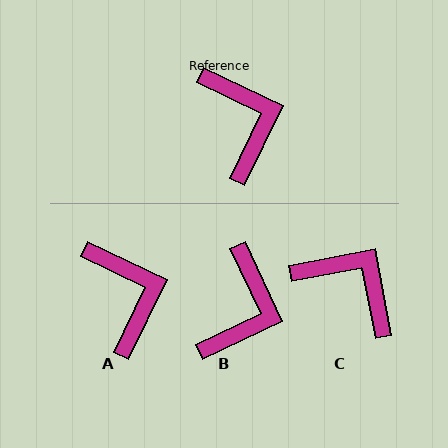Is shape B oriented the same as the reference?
No, it is off by about 39 degrees.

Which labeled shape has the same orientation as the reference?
A.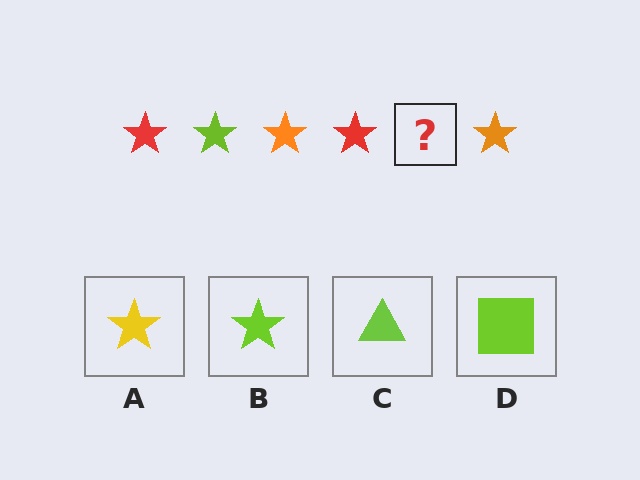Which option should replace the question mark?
Option B.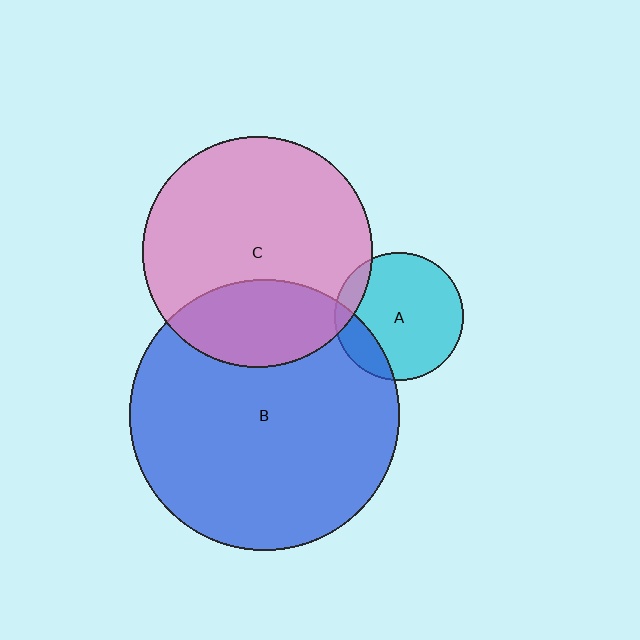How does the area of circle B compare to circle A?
Approximately 4.4 times.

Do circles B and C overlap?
Yes.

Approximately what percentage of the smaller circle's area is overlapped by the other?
Approximately 30%.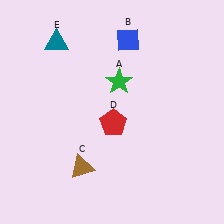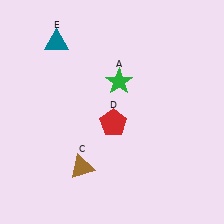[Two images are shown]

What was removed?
The blue diamond (B) was removed in Image 2.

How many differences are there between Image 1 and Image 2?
There is 1 difference between the two images.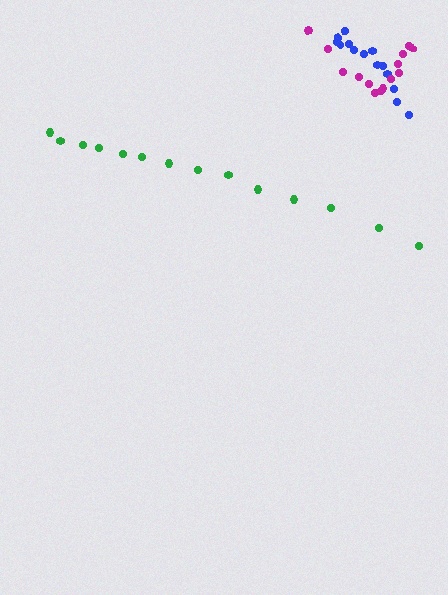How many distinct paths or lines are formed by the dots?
There are 3 distinct paths.